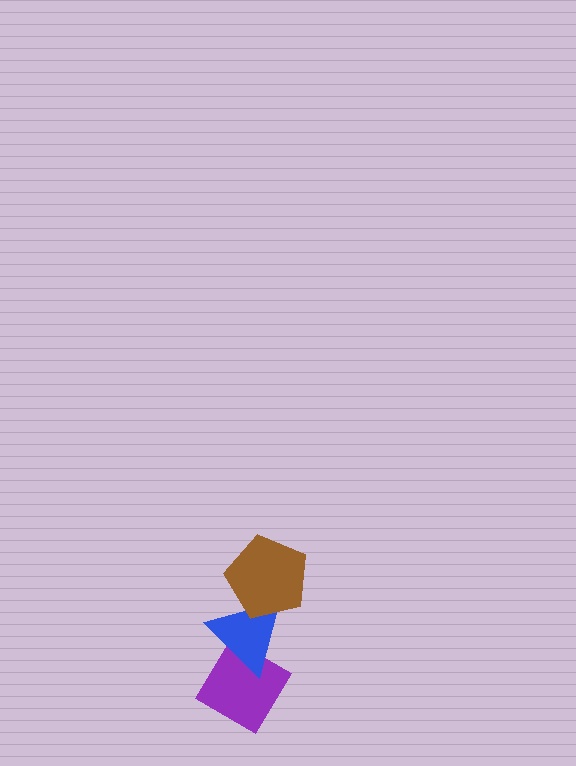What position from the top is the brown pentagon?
The brown pentagon is 1st from the top.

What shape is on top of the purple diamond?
The blue triangle is on top of the purple diamond.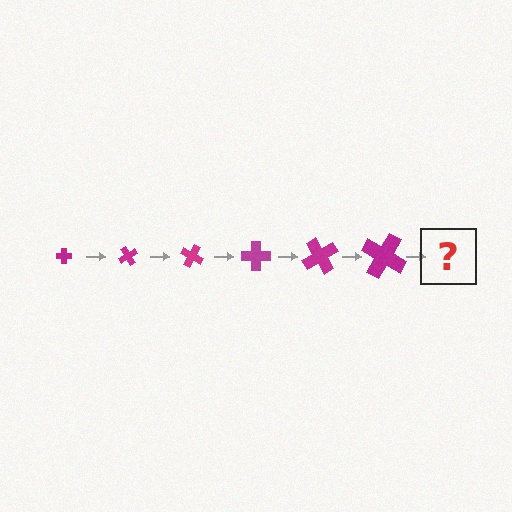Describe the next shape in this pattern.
It should be a cross, larger than the previous one and rotated 360 degrees from the start.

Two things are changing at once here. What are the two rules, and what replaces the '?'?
The two rules are that the cross grows larger each step and it rotates 60 degrees each step. The '?' should be a cross, larger than the previous one and rotated 360 degrees from the start.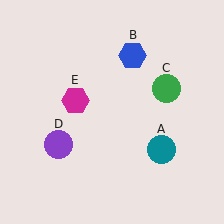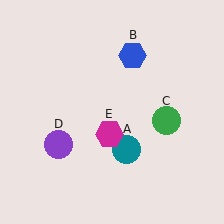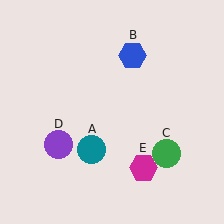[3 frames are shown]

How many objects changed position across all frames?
3 objects changed position: teal circle (object A), green circle (object C), magenta hexagon (object E).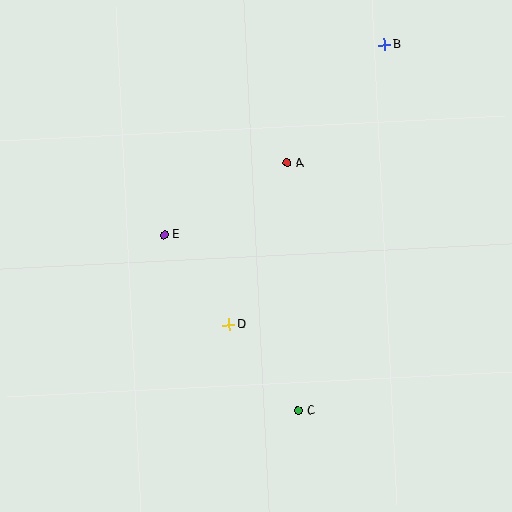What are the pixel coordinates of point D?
Point D is at (229, 325).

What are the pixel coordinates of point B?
Point B is at (385, 45).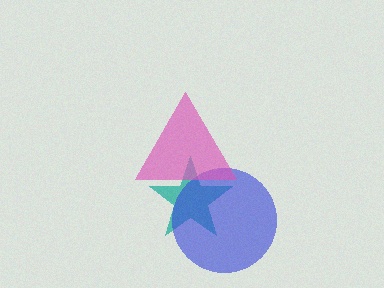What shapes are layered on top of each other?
The layered shapes are: a teal star, a blue circle, a pink triangle.